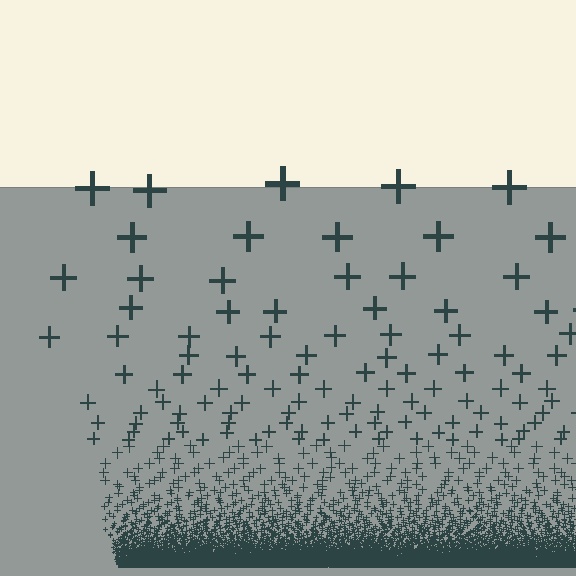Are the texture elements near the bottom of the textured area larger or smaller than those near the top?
Smaller. The gradient is inverted — elements near the bottom are smaller and denser.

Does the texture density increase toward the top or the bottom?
Density increases toward the bottom.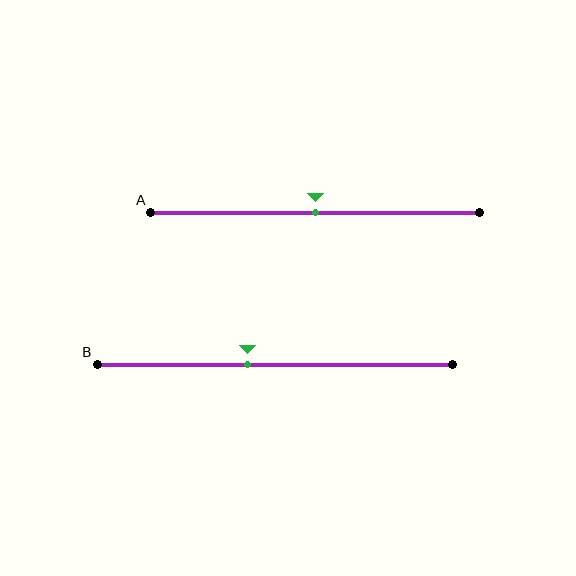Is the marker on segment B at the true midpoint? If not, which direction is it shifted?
No, the marker on segment B is shifted to the left by about 8% of the segment length.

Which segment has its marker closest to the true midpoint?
Segment A has its marker closest to the true midpoint.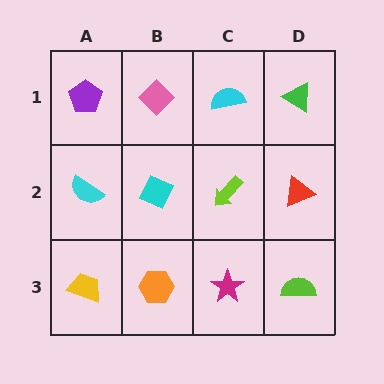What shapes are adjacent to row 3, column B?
A cyan diamond (row 2, column B), a yellow trapezoid (row 3, column A), a magenta star (row 3, column C).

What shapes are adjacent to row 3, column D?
A red triangle (row 2, column D), a magenta star (row 3, column C).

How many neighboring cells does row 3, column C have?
3.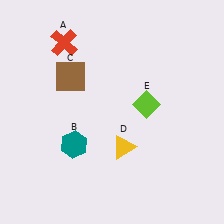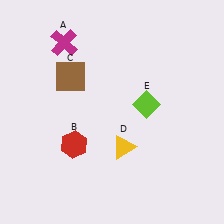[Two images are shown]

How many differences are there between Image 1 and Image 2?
There are 2 differences between the two images.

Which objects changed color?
A changed from red to magenta. B changed from teal to red.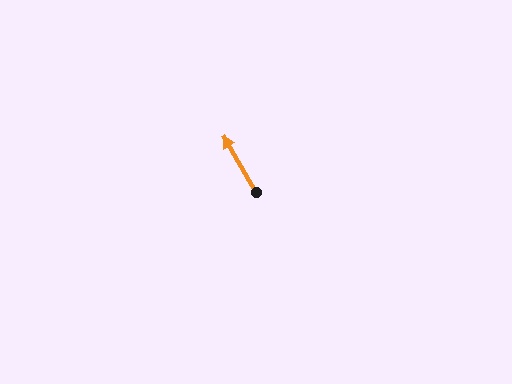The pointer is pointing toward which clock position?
Roughly 11 o'clock.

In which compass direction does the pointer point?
Northwest.